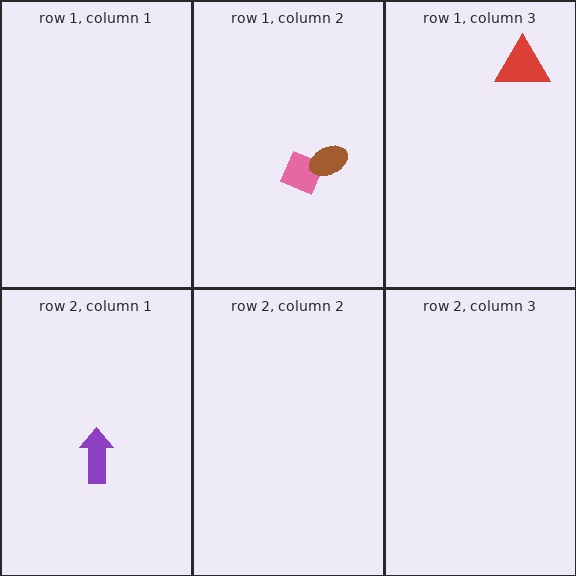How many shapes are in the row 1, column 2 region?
2.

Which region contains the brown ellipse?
The row 1, column 2 region.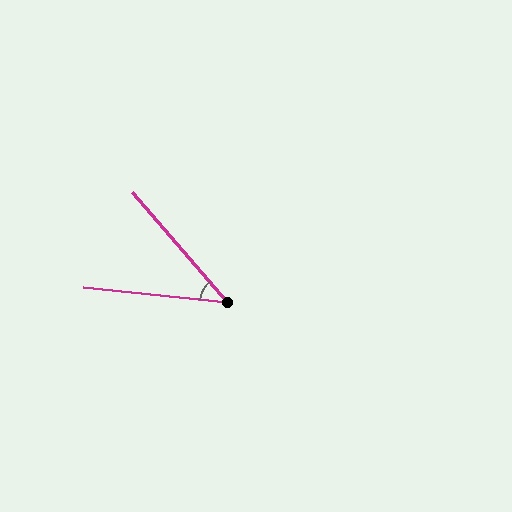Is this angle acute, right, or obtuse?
It is acute.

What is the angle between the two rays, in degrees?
Approximately 43 degrees.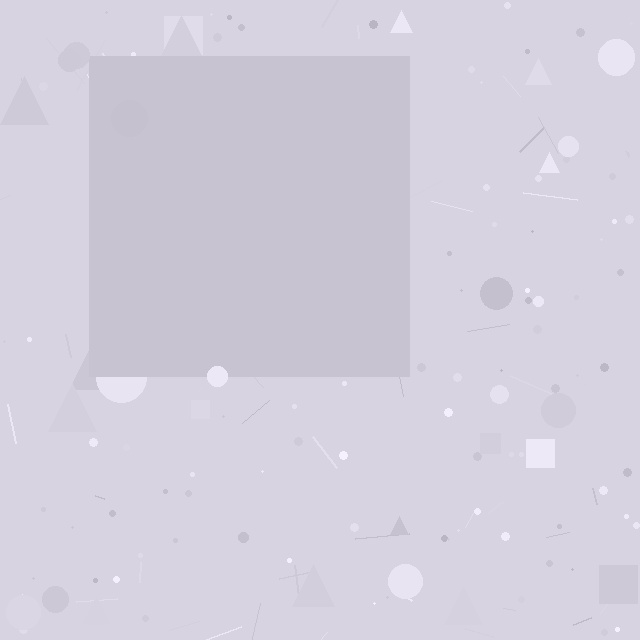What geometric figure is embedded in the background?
A square is embedded in the background.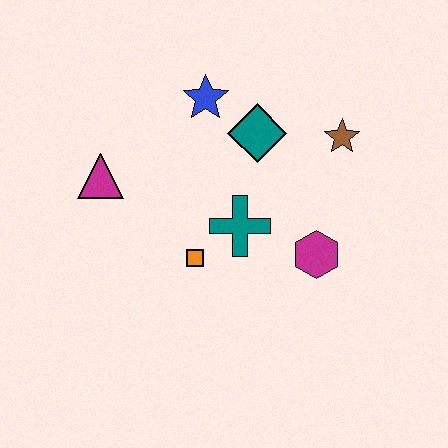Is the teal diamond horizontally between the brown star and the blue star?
Yes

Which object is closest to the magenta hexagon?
The teal cross is closest to the magenta hexagon.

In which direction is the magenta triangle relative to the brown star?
The magenta triangle is to the left of the brown star.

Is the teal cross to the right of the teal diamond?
No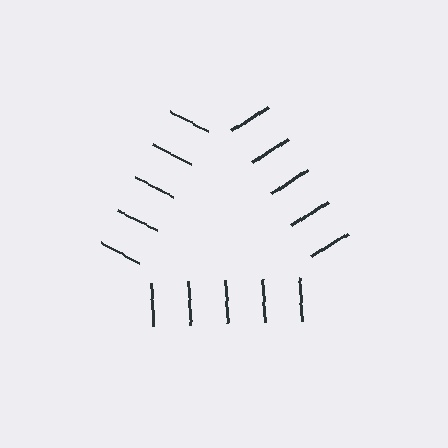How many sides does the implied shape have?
3 sides — the line-ends trace a triangle.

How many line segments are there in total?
15 — 5 along each of the 3 edges.